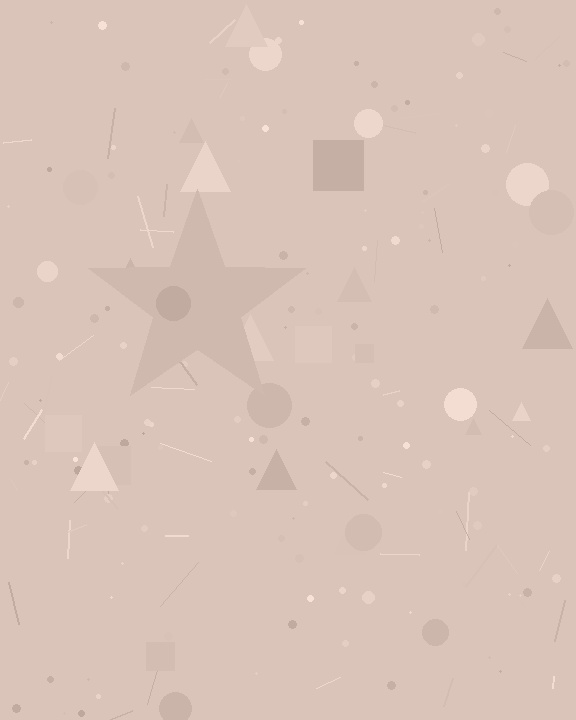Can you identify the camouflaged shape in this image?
The camouflaged shape is a star.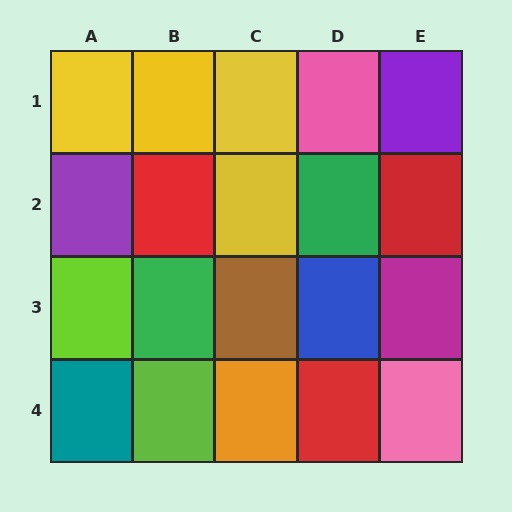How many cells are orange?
1 cell is orange.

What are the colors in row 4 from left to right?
Teal, lime, orange, red, pink.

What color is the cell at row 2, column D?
Green.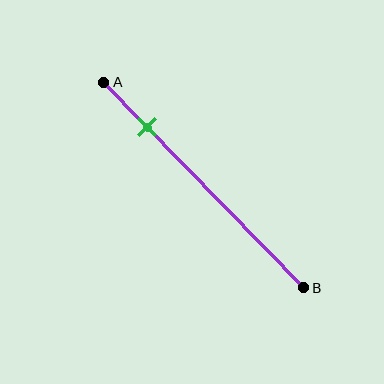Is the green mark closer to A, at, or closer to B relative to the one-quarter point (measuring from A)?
The green mark is closer to point A than the one-quarter point of segment AB.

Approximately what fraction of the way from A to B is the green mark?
The green mark is approximately 20% of the way from A to B.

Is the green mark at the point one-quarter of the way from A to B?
No, the mark is at about 20% from A, not at the 25% one-quarter point.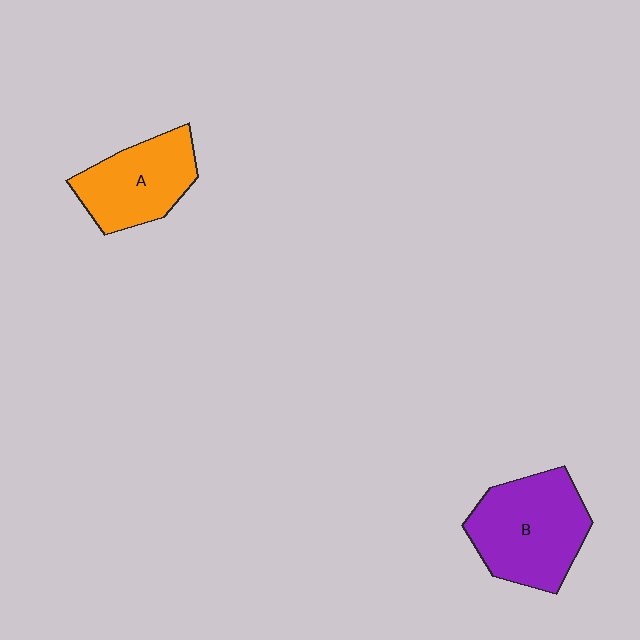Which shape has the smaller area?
Shape A (orange).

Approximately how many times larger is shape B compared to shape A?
Approximately 1.3 times.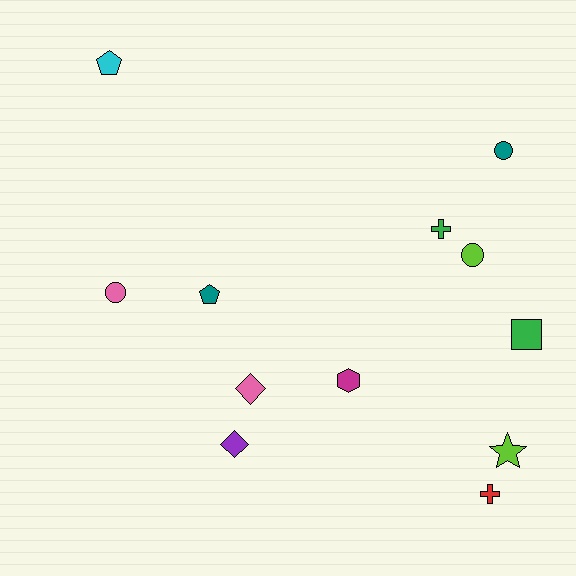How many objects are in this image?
There are 12 objects.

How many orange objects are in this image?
There are no orange objects.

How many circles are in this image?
There are 3 circles.